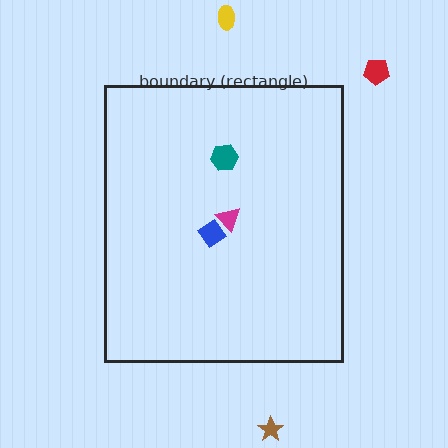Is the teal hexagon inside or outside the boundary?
Inside.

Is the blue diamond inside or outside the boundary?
Inside.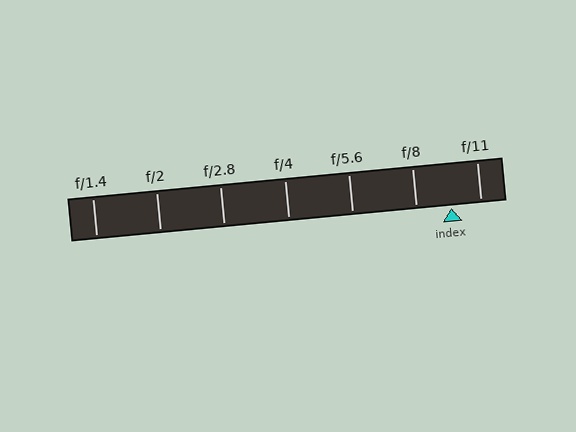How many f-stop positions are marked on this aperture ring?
There are 7 f-stop positions marked.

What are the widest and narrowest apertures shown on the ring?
The widest aperture shown is f/1.4 and the narrowest is f/11.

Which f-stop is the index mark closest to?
The index mark is closest to f/11.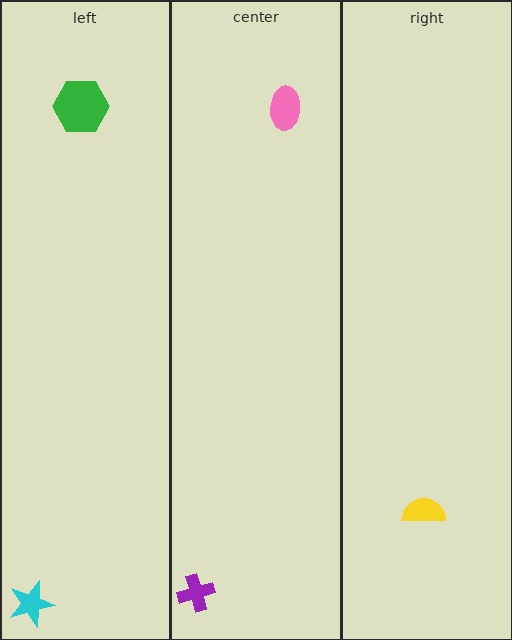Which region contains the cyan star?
The left region.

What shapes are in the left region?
The cyan star, the green hexagon.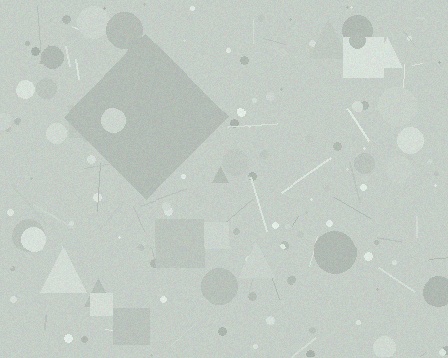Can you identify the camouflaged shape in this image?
The camouflaged shape is a diamond.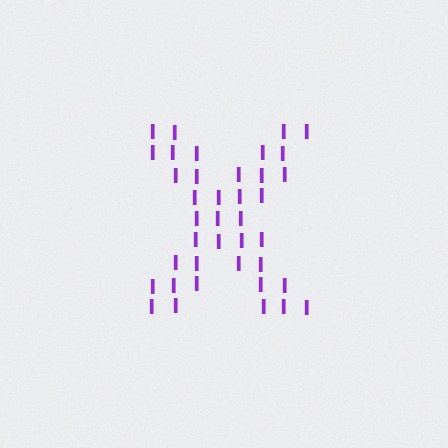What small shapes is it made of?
It is made of small letter I's.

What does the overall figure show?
The overall figure shows the letter X.